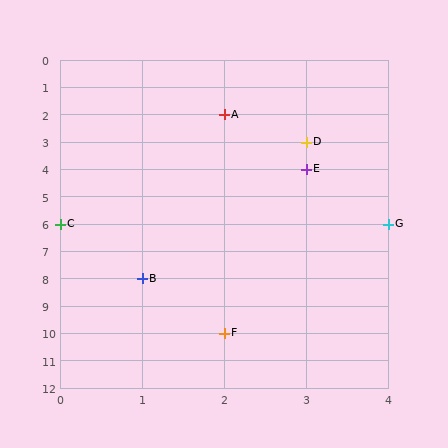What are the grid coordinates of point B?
Point B is at grid coordinates (1, 8).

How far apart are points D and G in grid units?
Points D and G are 1 column and 3 rows apart (about 3.2 grid units diagonally).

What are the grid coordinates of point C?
Point C is at grid coordinates (0, 6).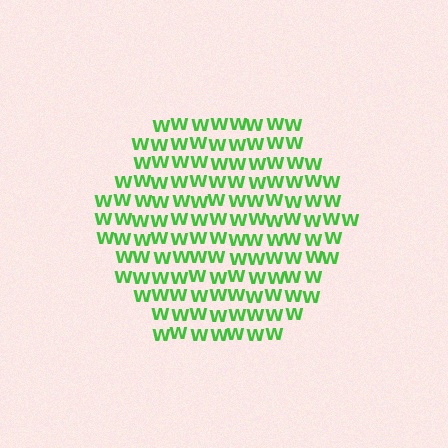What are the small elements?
The small elements are letter W's.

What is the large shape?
The large shape is a hexagon.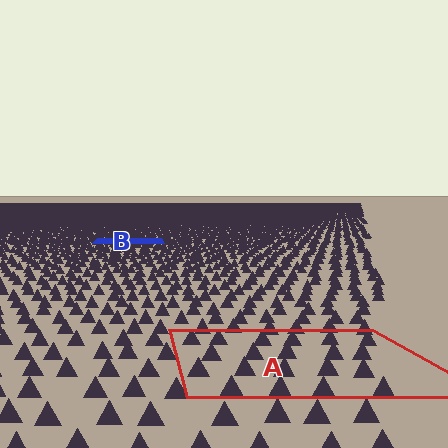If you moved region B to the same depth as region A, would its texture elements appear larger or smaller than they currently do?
They would appear larger. At a closer depth, the same texture elements are projected at a bigger on-screen size.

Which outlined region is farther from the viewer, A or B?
Region B is farther from the viewer — the texture elements inside it appear smaller and more densely packed.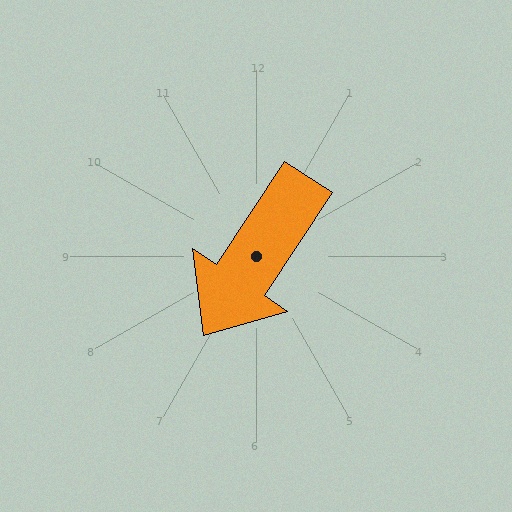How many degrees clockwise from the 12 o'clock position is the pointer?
Approximately 213 degrees.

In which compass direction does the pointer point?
Southwest.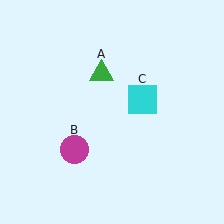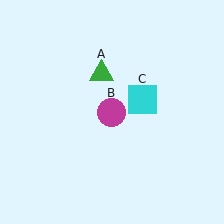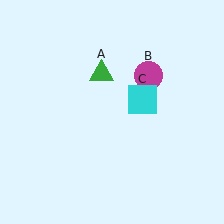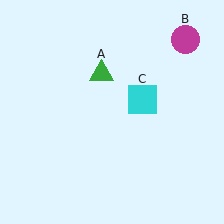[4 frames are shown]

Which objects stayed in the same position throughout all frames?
Green triangle (object A) and cyan square (object C) remained stationary.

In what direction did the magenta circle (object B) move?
The magenta circle (object B) moved up and to the right.